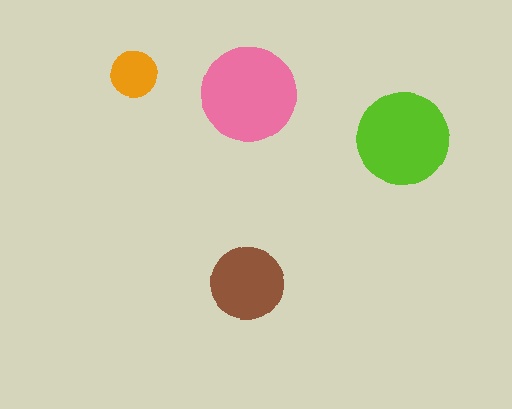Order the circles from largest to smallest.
the pink one, the lime one, the brown one, the orange one.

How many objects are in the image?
There are 4 objects in the image.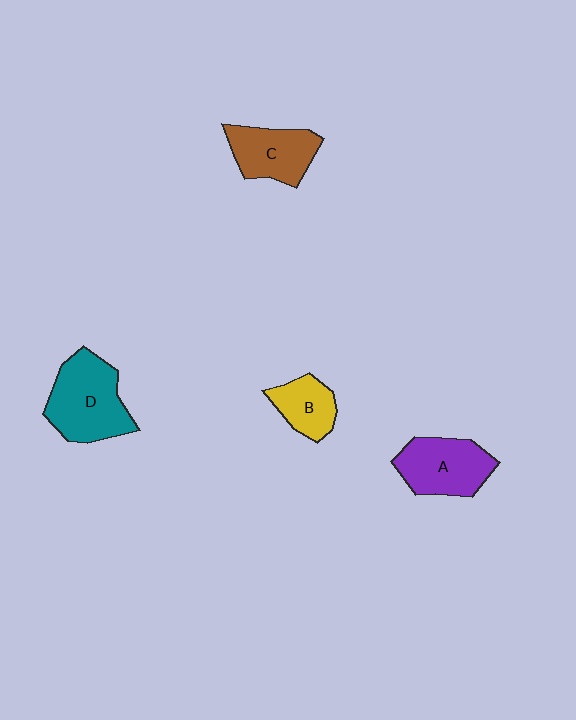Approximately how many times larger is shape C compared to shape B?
Approximately 1.4 times.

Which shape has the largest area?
Shape D (teal).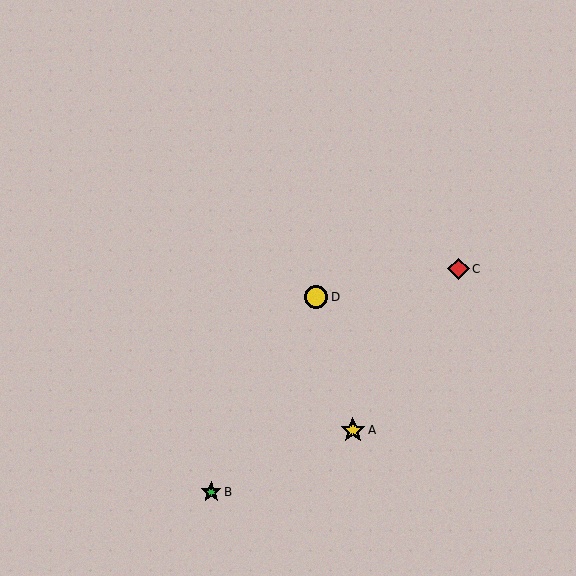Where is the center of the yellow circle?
The center of the yellow circle is at (316, 297).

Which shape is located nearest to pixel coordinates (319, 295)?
The yellow circle (labeled D) at (316, 297) is nearest to that location.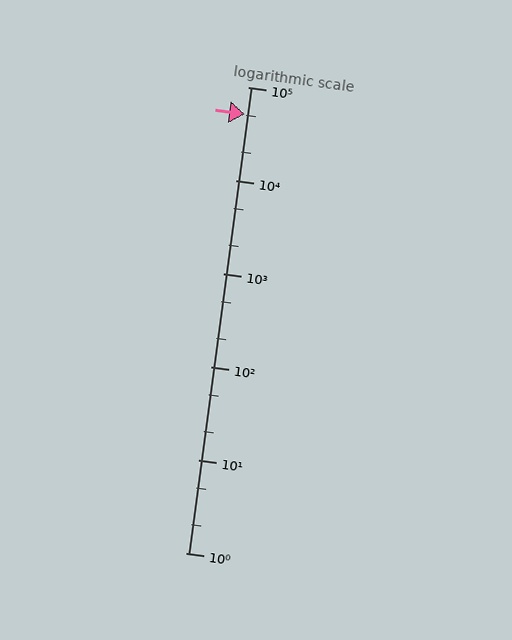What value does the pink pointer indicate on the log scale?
The pointer indicates approximately 51000.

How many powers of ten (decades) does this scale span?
The scale spans 5 decades, from 1 to 100000.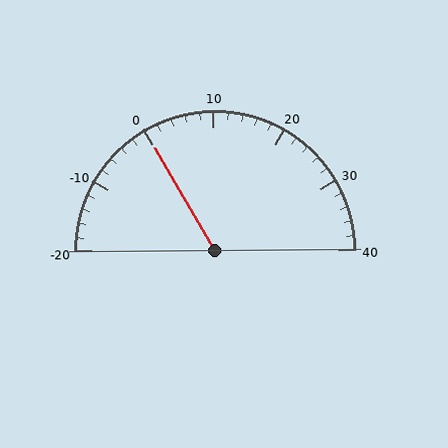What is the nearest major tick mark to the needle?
The nearest major tick mark is 0.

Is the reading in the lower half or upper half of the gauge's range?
The reading is in the lower half of the range (-20 to 40).